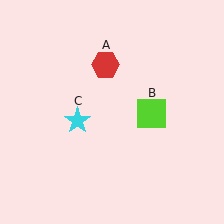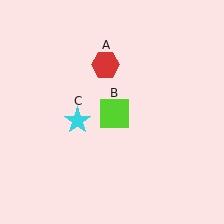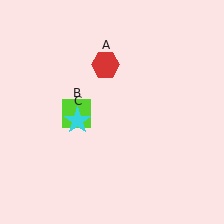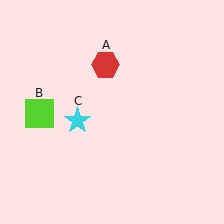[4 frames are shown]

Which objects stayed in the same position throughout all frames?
Red hexagon (object A) and cyan star (object C) remained stationary.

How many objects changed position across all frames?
1 object changed position: lime square (object B).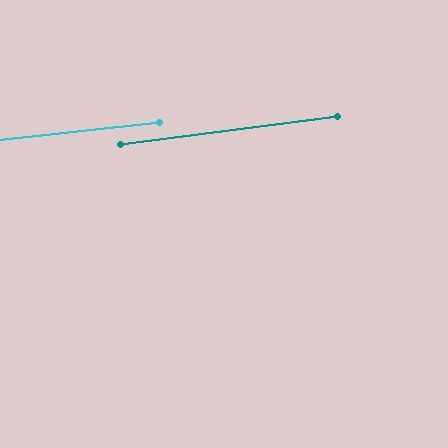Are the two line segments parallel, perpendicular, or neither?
Parallel — their directions differ by only 1.0°.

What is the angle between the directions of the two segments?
Approximately 1 degree.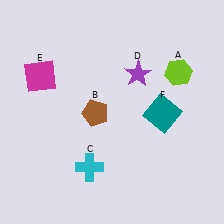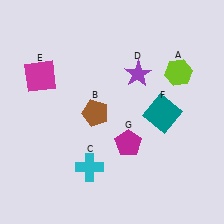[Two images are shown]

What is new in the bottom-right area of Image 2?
A magenta pentagon (G) was added in the bottom-right area of Image 2.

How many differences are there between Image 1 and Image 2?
There is 1 difference between the two images.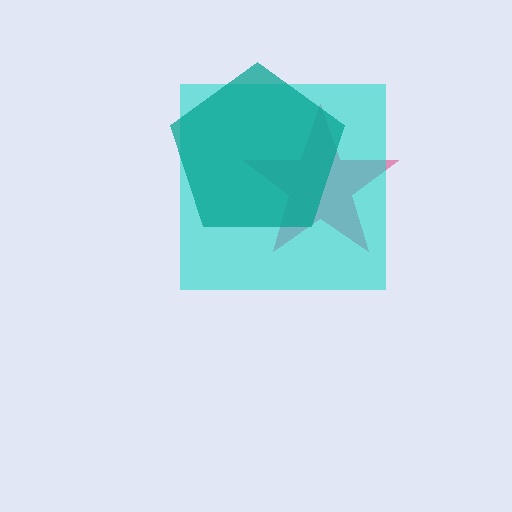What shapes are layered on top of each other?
The layered shapes are: a pink star, a cyan square, a teal pentagon.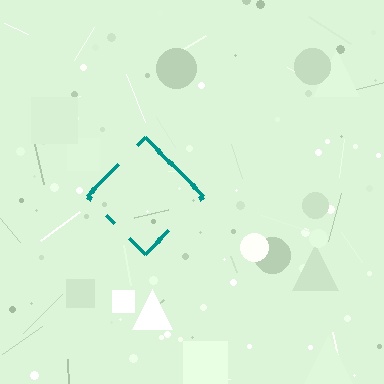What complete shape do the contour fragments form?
The contour fragments form a diamond.